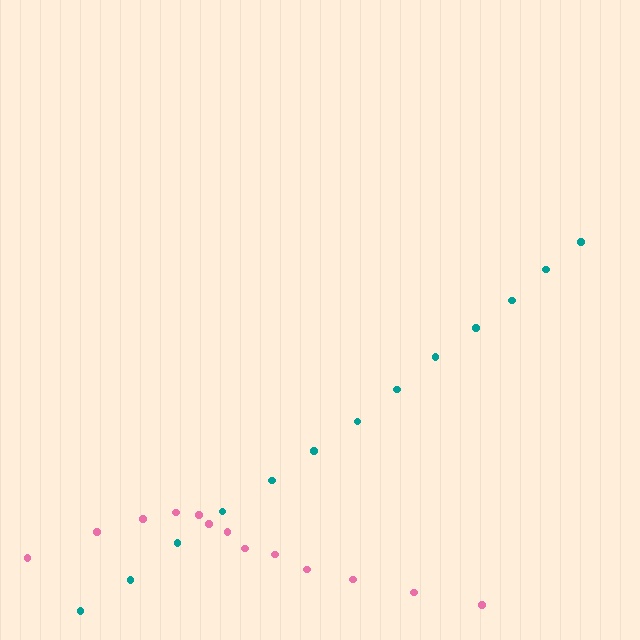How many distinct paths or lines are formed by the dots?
There are 2 distinct paths.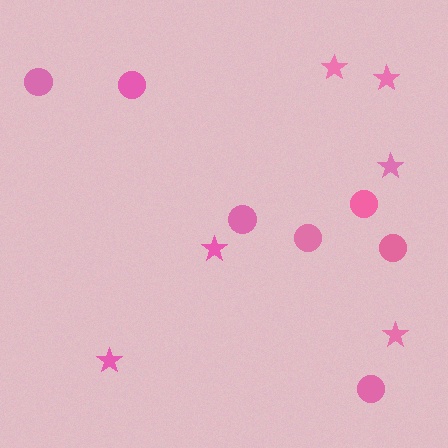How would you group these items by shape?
There are 2 groups: one group of circles (7) and one group of stars (6).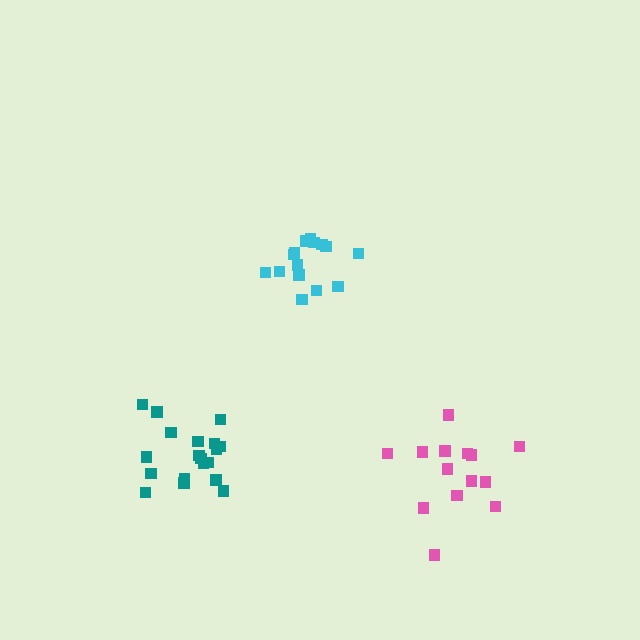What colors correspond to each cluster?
The clusters are colored: pink, cyan, teal.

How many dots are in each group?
Group 1: 14 dots, Group 2: 16 dots, Group 3: 19 dots (49 total).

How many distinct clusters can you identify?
There are 3 distinct clusters.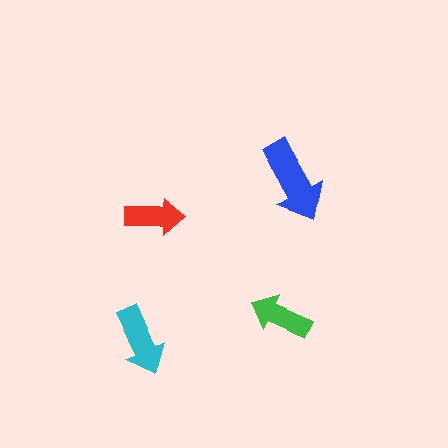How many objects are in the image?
There are 4 objects in the image.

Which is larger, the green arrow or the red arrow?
The green one.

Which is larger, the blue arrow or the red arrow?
The blue one.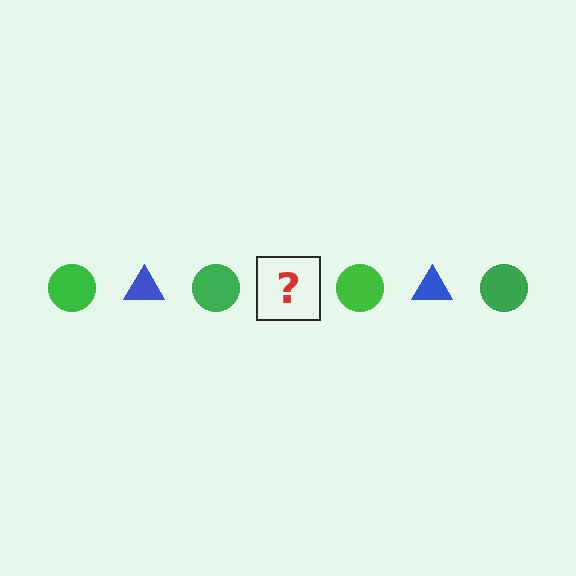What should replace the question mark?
The question mark should be replaced with a blue triangle.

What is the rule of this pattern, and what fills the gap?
The rule is that the pattern alternates between green circle and blue triangle. The gap should be filled with a blue triangle.